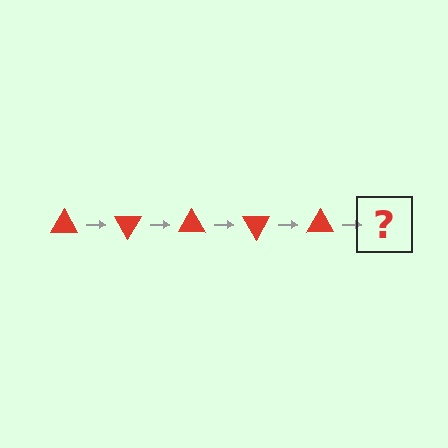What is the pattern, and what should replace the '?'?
The pattern is that the triangle rotates 60 degrees each step. The '?' should be a red triangle rotated 300 degrees.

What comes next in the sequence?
The next element should be a red triangle rotated 300 degrees.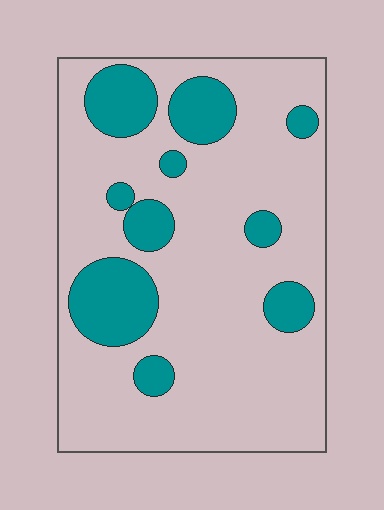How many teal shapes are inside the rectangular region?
10.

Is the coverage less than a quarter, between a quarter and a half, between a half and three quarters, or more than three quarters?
Less than a quarter.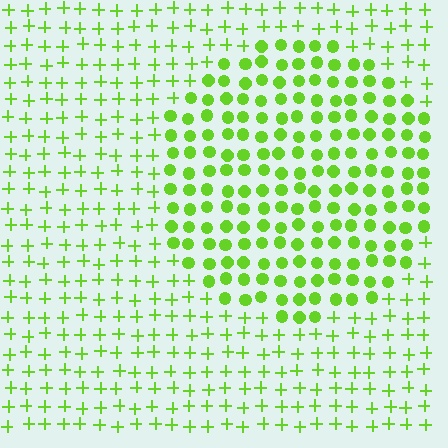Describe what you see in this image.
The image is filled with small lime elements arranged in a uniform grid. A circle-shaped region contains circles, while the surrounding area contains plus signs. The boundary is defined purely by the change in element shape.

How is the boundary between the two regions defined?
The boundary is defined by a change in element shape: circles inside vs. plus signs outside. All elements share the same color and spacing.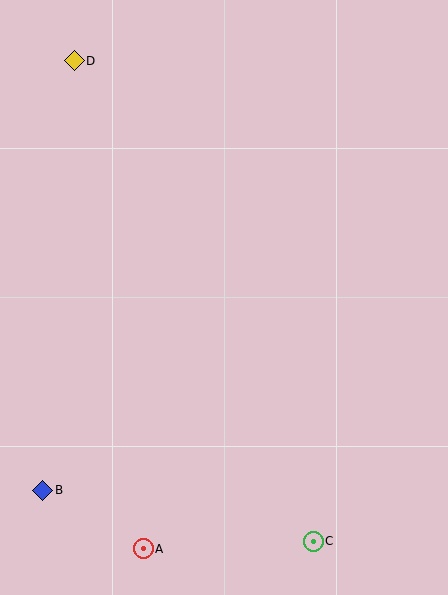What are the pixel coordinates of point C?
Point C is at (313, 541).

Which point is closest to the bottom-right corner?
Point C is closest to the bottom-right corner.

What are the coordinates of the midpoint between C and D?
The midpoint between C and D is at (194, 301).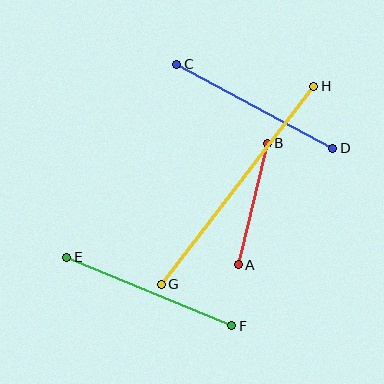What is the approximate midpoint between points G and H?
The midpoint is at approximately (237, 185) pixels.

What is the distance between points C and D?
The distance is approximately 177 pixels.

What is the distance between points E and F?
The distance is approximately 179 pixels.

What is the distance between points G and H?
The distance is approximately 250 pixels.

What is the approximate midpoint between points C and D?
The midpoint is at approximately (255, 106) pixels.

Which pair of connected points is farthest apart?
Points G and H are farthest apart.